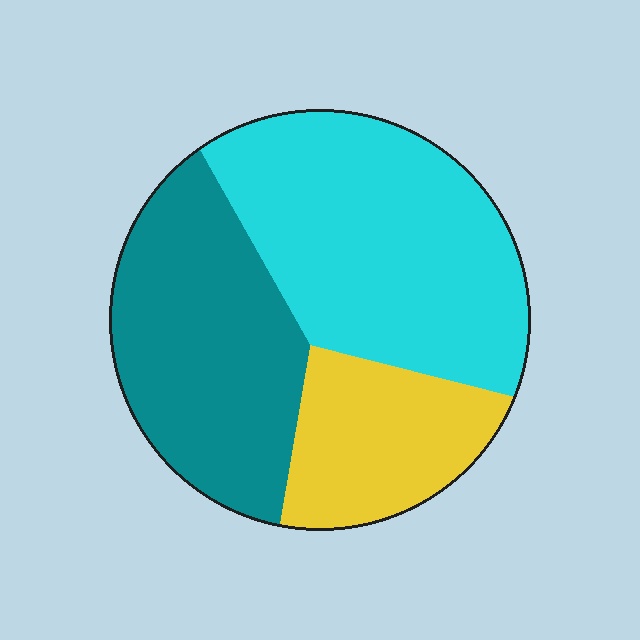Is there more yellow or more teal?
Teal.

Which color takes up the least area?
Yellow, at roughly 20%.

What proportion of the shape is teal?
Teal covers around 35% of the shape.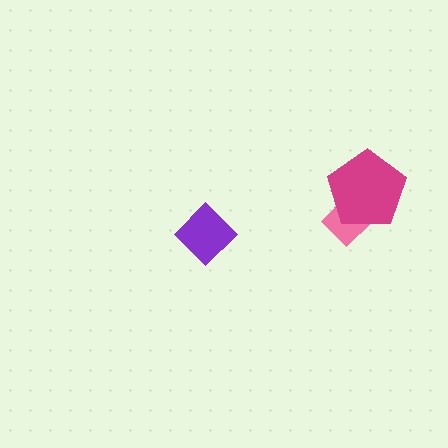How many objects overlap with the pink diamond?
1 object overlaps with the pink diamond.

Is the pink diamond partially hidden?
Yes, it is partially covered by another shape.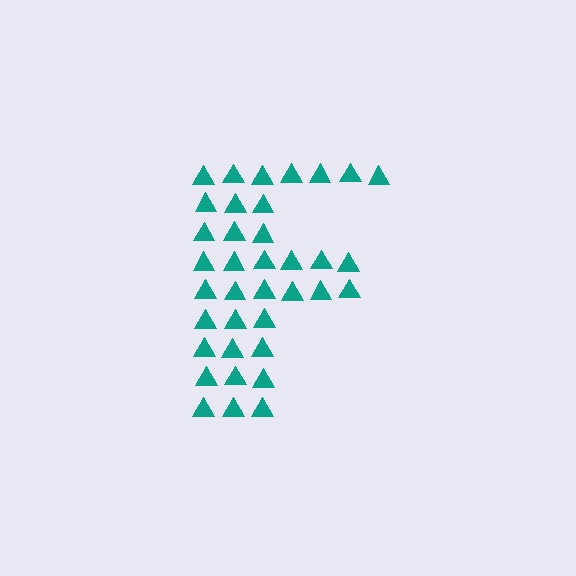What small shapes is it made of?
It is made of small triangles.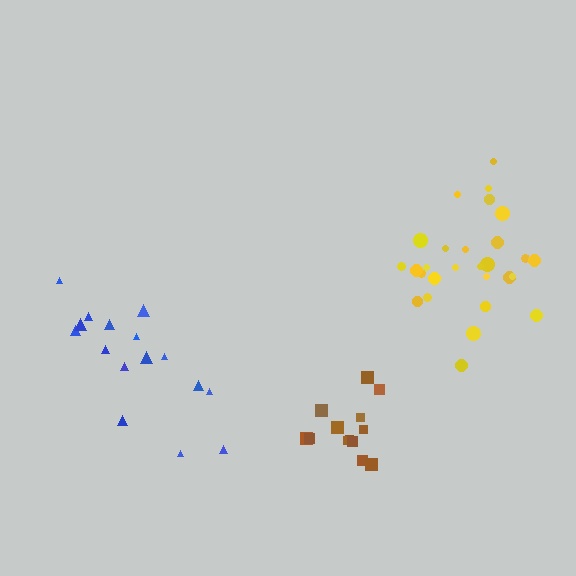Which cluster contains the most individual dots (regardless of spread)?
Yellow (28).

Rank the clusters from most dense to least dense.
brown, yellow, blue.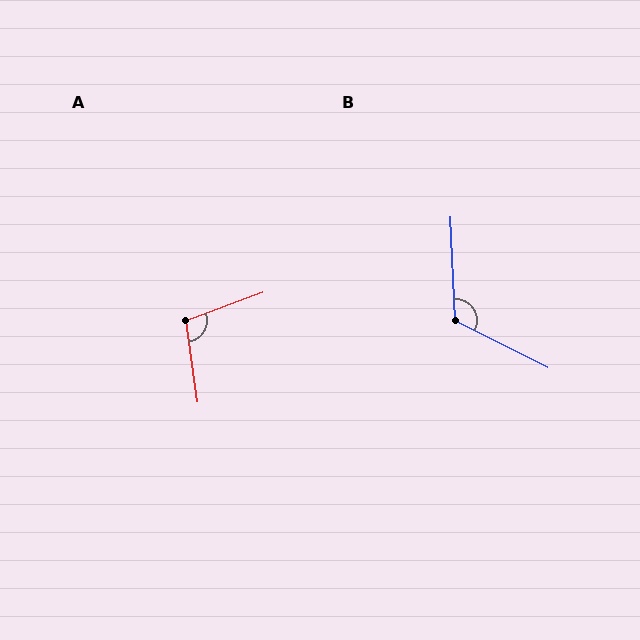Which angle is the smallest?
A, at approximately 102 degrees.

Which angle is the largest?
B, at approximately 119 degrees.